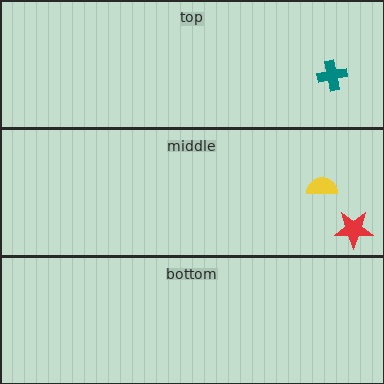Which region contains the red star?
The middle region.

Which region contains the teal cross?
The top region.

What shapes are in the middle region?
The red star, the yellow semicircle.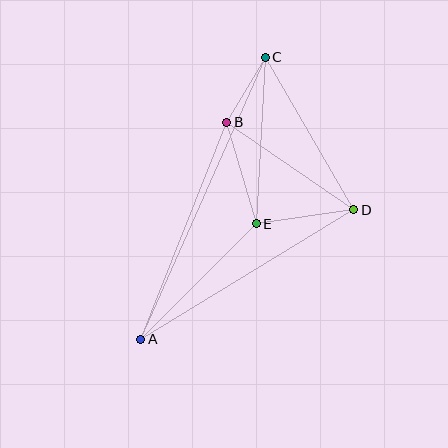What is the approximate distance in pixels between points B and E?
The distance between B and E is approximately 106 pixels.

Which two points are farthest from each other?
Points A and C are farthest from each other.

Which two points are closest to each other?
Points B and C are closest to each other.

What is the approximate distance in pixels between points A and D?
The distance between A and D is approximately 249 pixels.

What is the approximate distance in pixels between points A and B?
The distance between A and B is approximately 234 pixels.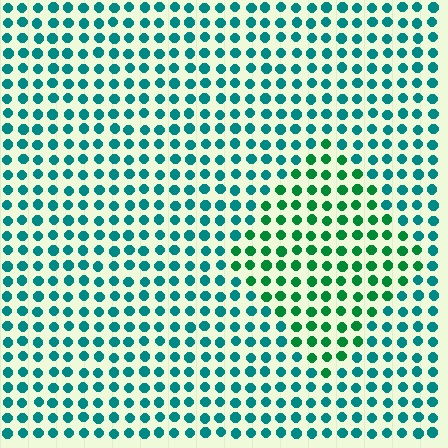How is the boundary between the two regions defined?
The boundary is defined purely by a slight shift in hue (about 36 degrees). Spacing, size, and orientation are identical on both sides.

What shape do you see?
I see a diamond.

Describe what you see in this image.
The image is filled with small teal elements in a uniform arrangement. A diamond-shaped region is visible where the elements are tinted to a slightly different hue, forming a subtle color boundary.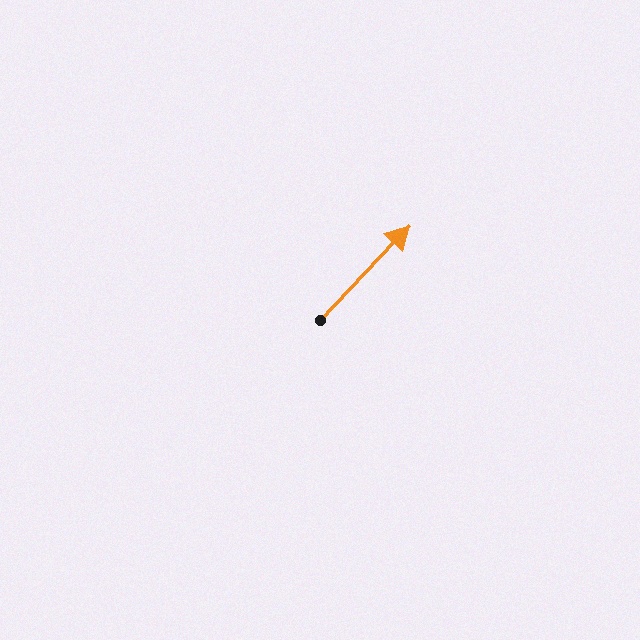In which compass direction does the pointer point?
Northeast.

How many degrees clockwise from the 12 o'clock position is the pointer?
Approximately 43 degrees.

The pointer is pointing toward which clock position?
Roughly 1 o'clock.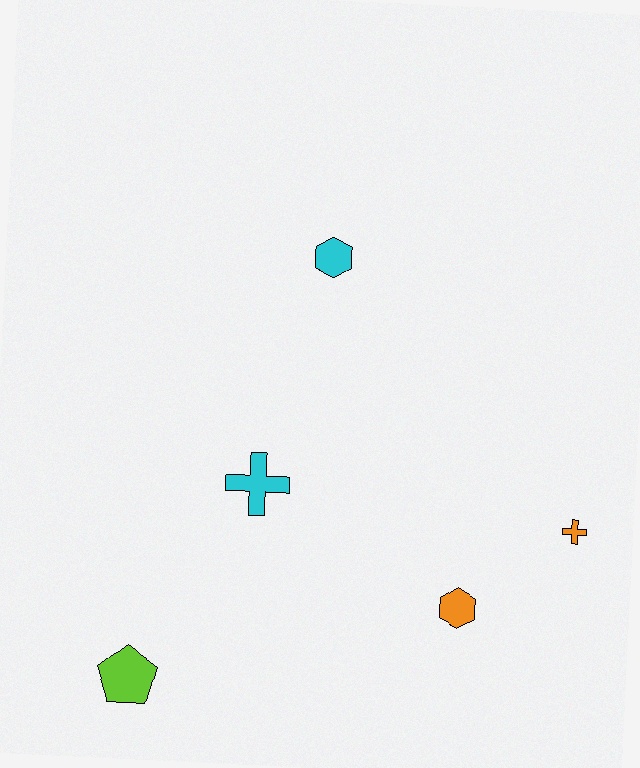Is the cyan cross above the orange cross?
Yes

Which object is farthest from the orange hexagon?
The cyan hexagon is farthest from the orange hexagon.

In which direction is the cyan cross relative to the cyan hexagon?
The cyan cross is below the cyan hexagon.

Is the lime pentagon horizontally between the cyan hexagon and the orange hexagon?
No